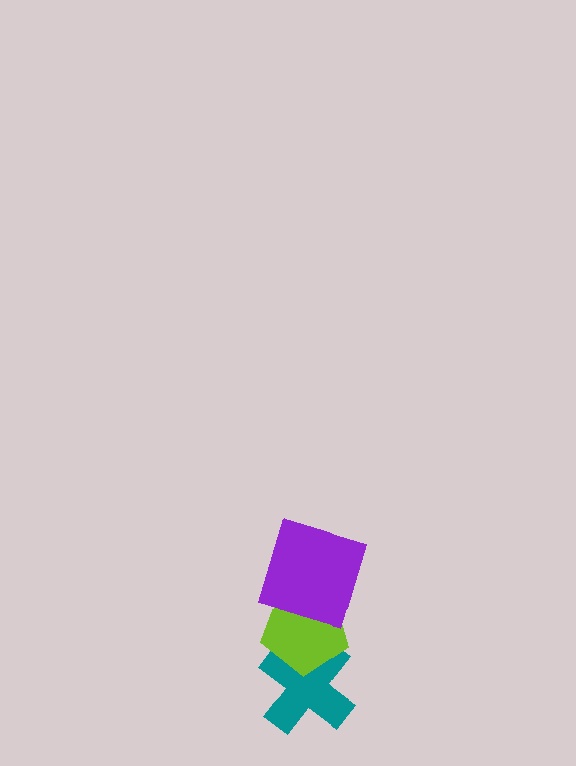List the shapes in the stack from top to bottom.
From top to bottom: the purple square, the lime pentagon, the teal cross.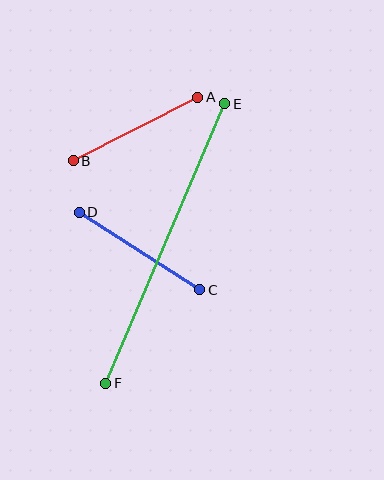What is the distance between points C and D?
The distance is approximately 143 pixels.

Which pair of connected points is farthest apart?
Points E and F are farthest apart.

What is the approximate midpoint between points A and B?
The midpoint is at approximately (136, 129) pixels.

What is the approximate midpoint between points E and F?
The midpoint is at approximately (165, 243) pixels.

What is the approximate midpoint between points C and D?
The midpoint is at approximately (139, 251) pixels.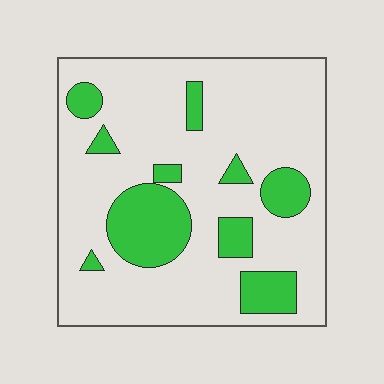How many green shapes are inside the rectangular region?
10.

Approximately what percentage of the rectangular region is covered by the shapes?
Approximately 20%.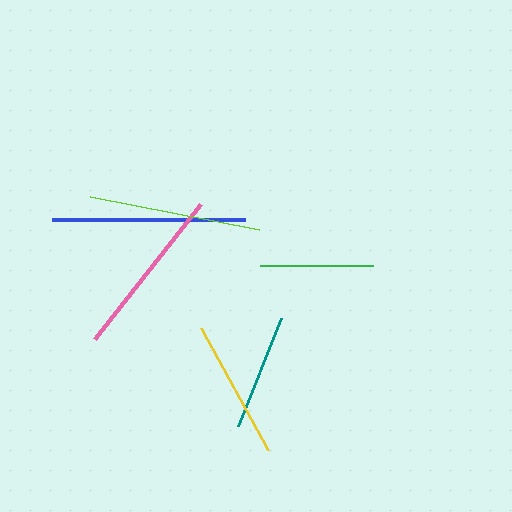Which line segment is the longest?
The blue line is the longest at approximately 193 pixels.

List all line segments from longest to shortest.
From longest to shortest: blue, lime, pink, yellow, teal, green.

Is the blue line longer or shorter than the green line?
The blue line is longer than the green line.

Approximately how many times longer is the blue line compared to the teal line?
The blue line is approximately 1.7 times the length of the teal line.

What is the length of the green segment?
The green segment is approximately 113 pixels long.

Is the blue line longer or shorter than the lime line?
The blue line is longer than the lime line.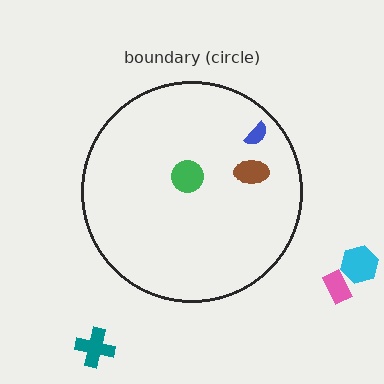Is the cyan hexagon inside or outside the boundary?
Outside.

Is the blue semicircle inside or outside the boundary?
Inside.